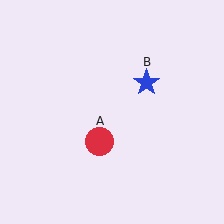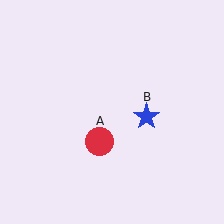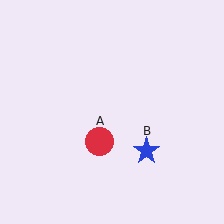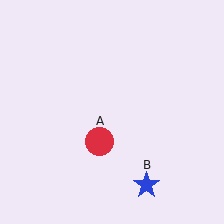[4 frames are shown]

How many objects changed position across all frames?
1 object changed position: blue star (object B).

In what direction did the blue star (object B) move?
The blue star (object B) moved down.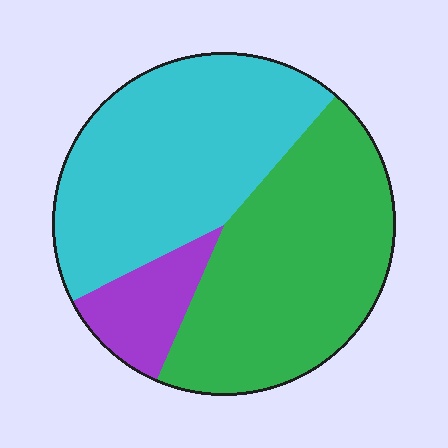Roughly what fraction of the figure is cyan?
Cyan covers around 45% of the figure.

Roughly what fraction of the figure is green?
Green covers 45% of the figure.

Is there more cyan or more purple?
Cyan.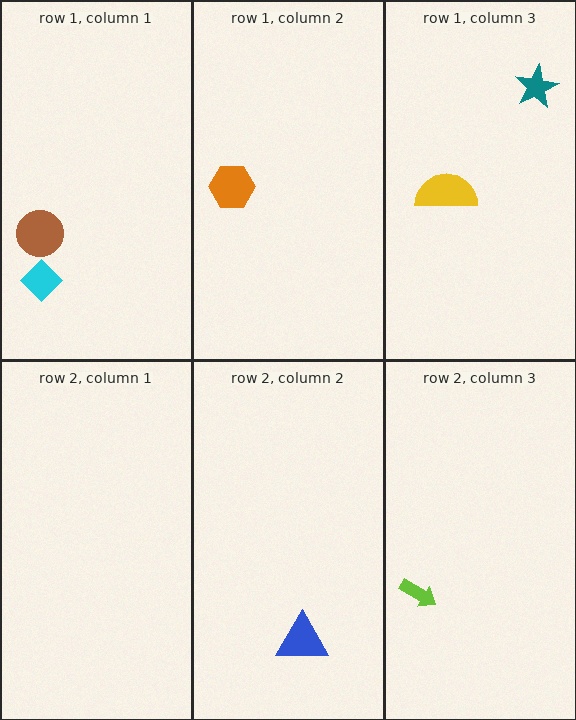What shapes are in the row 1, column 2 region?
The orange hexagon.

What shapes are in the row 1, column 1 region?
The brown circle, the cyan diamond.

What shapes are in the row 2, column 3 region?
The lime arrow.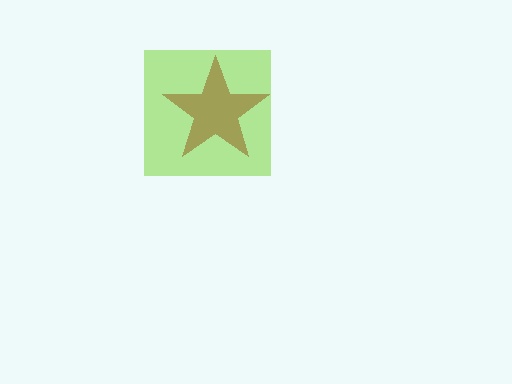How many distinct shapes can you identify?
There are 2 distinct shapes: a lime square, a brown star.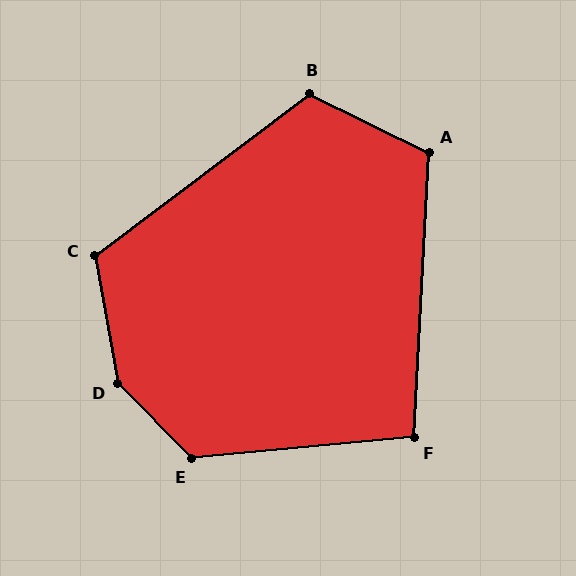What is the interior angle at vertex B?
Approximately 117 degrees (obtuse).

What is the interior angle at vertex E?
Approximately 130 degrees (obtuse).